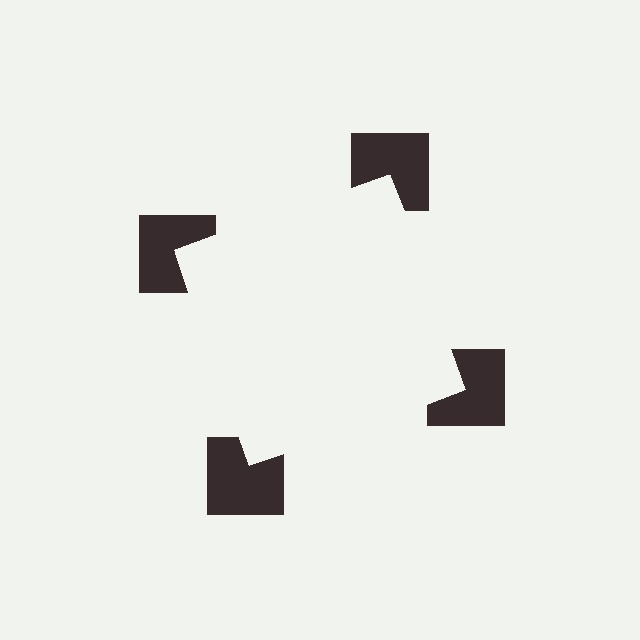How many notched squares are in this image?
There are 4 — one at each vertex of the illusory square.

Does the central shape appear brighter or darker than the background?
It typically appears slightly brighter than the background, even though no actual brightness change is drawn.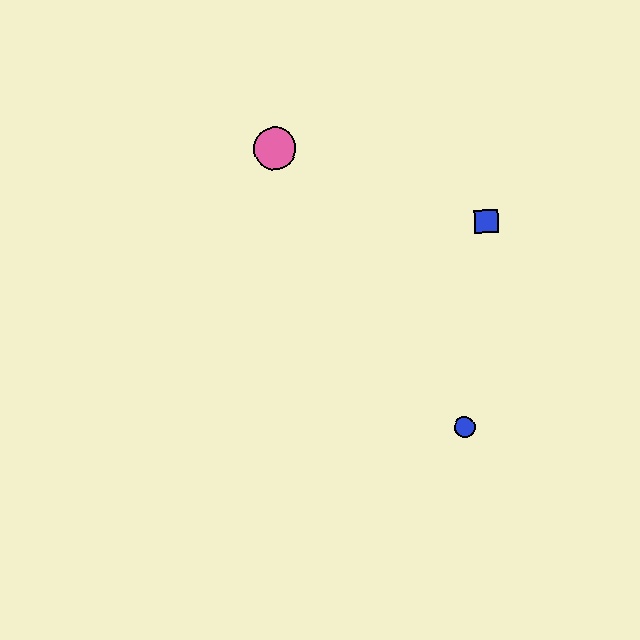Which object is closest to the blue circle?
The blue square is closest to the blue circle.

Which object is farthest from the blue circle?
The pink circle is farthest from the blue circle.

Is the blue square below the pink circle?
Yes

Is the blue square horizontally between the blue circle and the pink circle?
No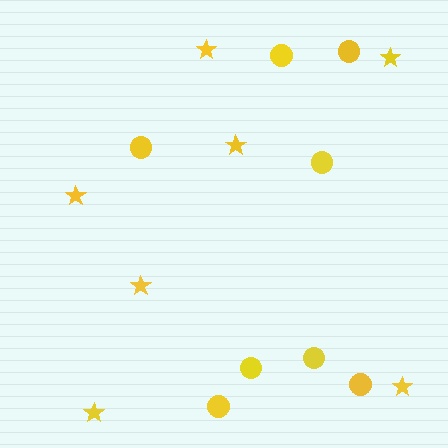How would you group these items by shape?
There are 2 groups: one group of stars (7) and one group of circles (8).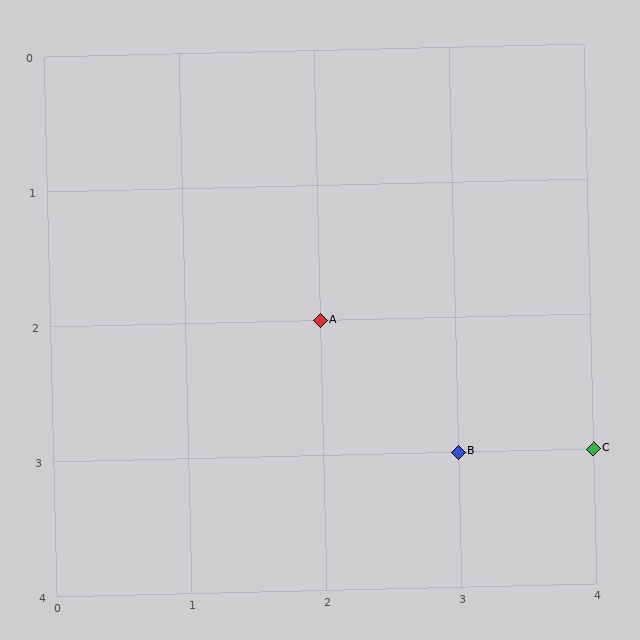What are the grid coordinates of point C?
Point C is at grid coordinates (4, 3).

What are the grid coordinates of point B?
Point B is at grid coordinates (3, 3).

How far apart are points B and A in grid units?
Points B and A are 1 column and 1 row apart (about 1.4 grid units diagonally).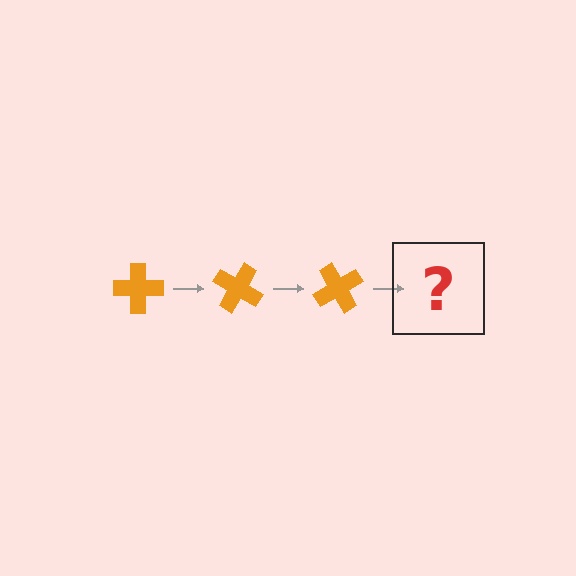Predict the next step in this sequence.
The next step is an orange cross rotated 90 degrees.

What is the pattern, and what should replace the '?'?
The pattern is that the cross rotates 30 degrees each step. The '?' should be an orange cross rotated 90 degrees.